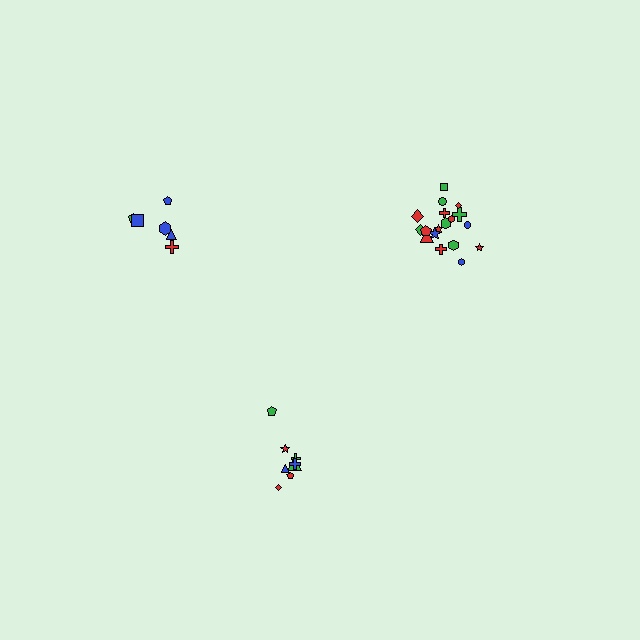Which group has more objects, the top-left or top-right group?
The top-right group.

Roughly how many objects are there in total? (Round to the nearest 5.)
Roughly 30 objects in total.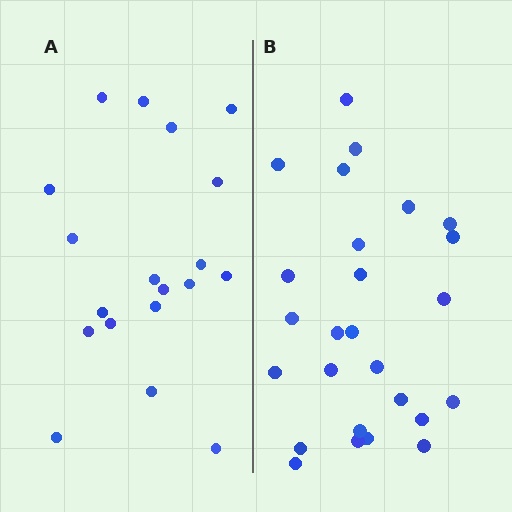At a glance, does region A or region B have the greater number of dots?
Region B (the right region) has more dots.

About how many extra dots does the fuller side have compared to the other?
Region B has roughly 8 or so more dots than region A.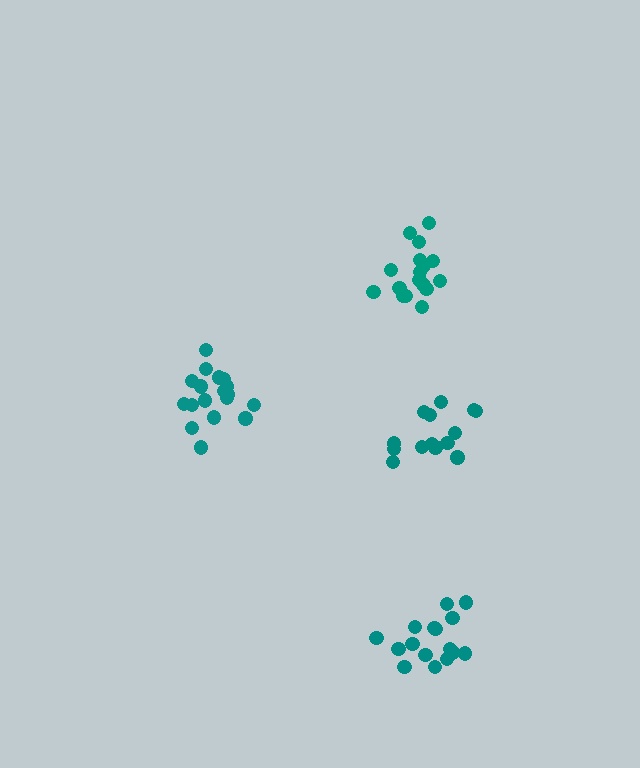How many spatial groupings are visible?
There are 4 spatial groupings.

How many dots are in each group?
Group 1: 17 dots, Group 2: 18 dots, Group 3: 16 dots, Group 4: 14 dots (65 total).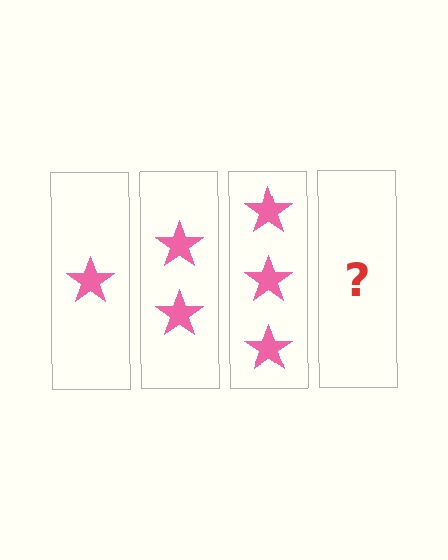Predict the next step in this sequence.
The next step is 4 stars.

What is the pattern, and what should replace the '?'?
The pattern is that each step adds one more star. The '?' should be 4 stars.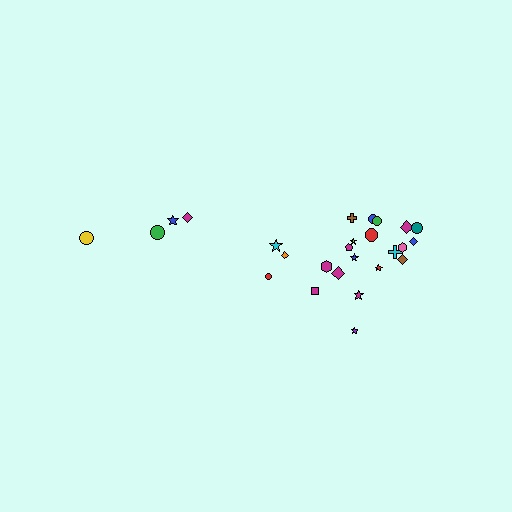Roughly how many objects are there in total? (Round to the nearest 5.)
Roughly 25 objects in total.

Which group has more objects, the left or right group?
The right group.